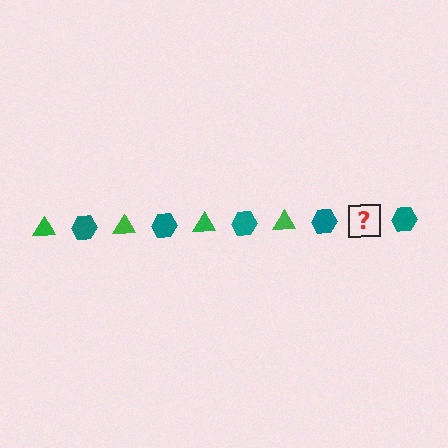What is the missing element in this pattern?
The missing element is a green triangle.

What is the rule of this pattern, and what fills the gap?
The rule is that the pattern alternates between green triangle and teal hexagon. The gap should be filled with a green triangle.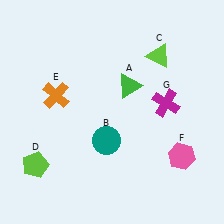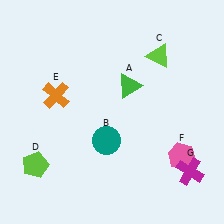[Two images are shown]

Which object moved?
The magenta cross (G) moved down.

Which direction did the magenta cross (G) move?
The magenta cross (G) moved down.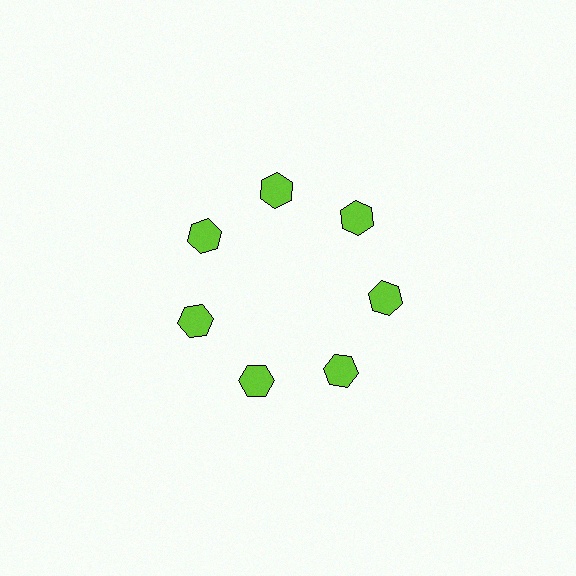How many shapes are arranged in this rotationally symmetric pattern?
There are 7 shapes, arranged in 7 groups of 1.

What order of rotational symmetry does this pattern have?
This pattern has 7-fold rotational symmetry.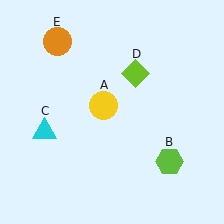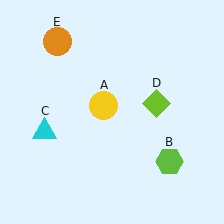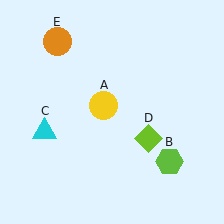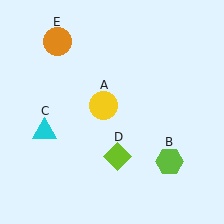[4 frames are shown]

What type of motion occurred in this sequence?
The lime diamond (object D) rotated clockwise around the center of the scene.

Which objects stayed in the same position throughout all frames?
Yellow circle (object A) and lime hexagon (object B) and cyan triangle (object C) and orange circle (object E) remained stationary.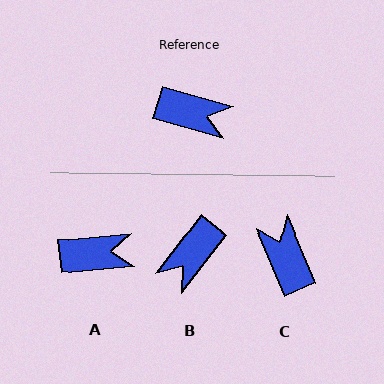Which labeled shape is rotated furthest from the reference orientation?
C, about 130 degrees away.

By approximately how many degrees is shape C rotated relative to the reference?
Approximately 130 degrees counter-clockwise.